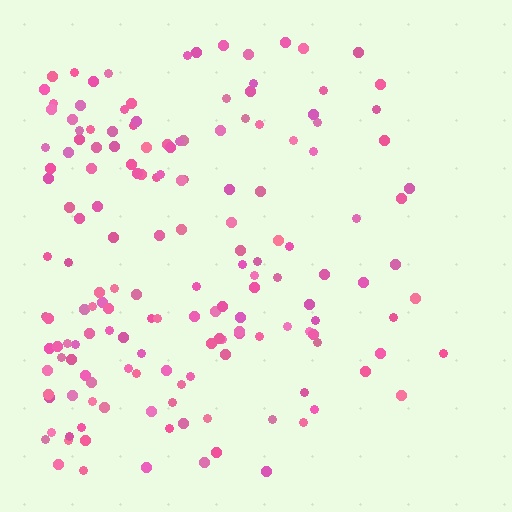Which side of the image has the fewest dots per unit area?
The right.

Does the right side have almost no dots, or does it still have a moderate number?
Still a moderate number, just noticeably fewer than the left.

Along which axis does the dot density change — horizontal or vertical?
Horizontal.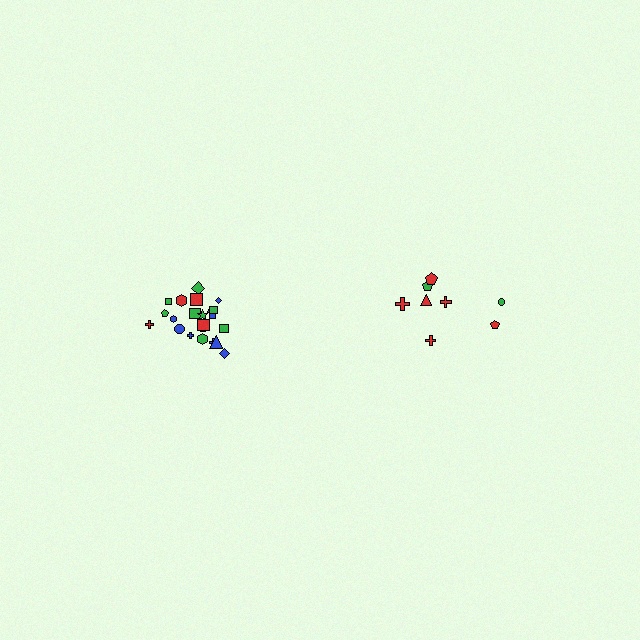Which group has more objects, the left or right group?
The left group.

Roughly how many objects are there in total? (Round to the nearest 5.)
Roughly 30 objects in total.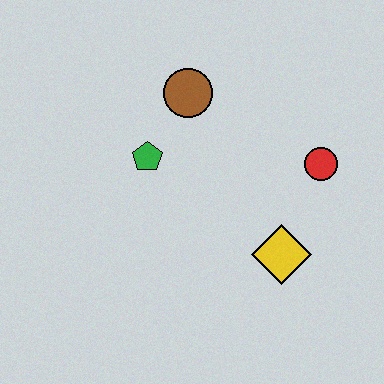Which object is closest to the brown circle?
The green pentagon is closest to the brown circle.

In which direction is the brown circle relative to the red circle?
The brown circle is to the left of the red circle.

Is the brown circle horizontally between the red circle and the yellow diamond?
No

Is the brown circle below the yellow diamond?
No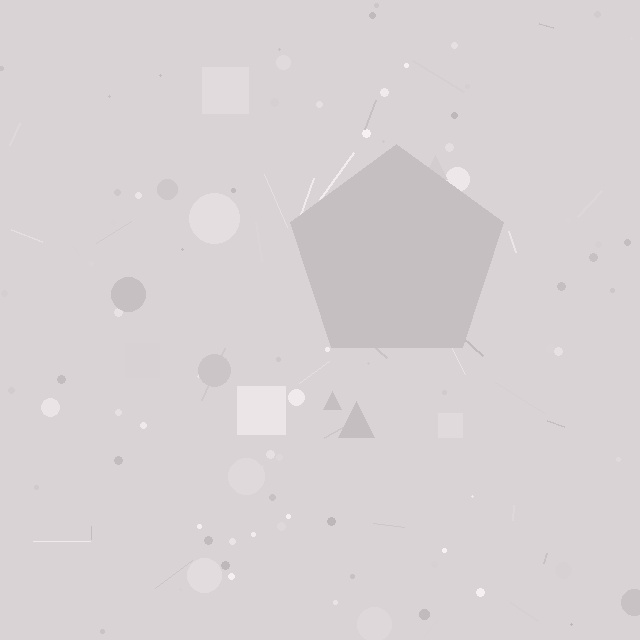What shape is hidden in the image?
A pentagon is hidden in the image.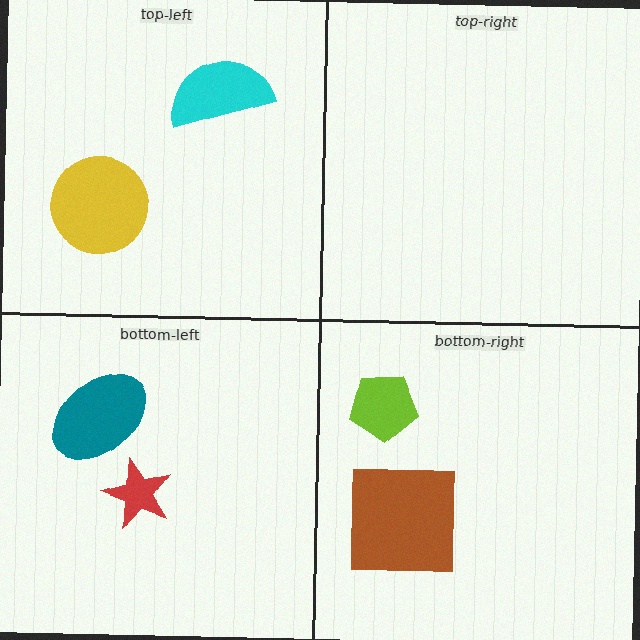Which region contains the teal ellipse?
The bottom-left region.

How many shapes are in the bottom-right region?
2.